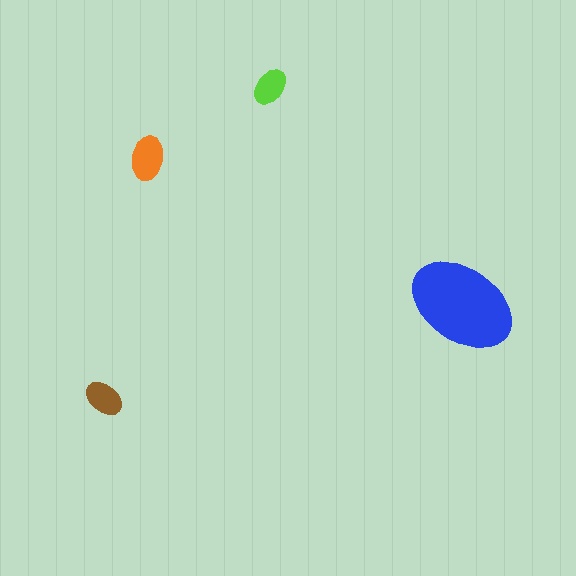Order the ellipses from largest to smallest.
the blue one, the orange one, the brown one, the lime one.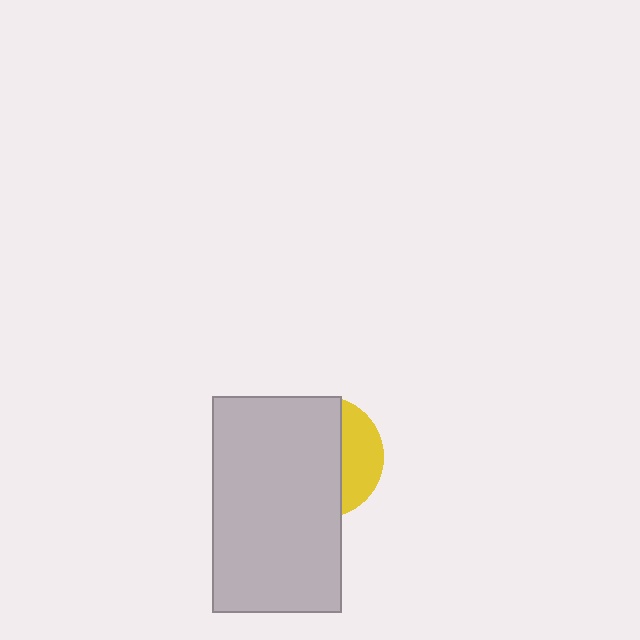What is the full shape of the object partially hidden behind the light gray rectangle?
The partially hidden object is a yellow circle.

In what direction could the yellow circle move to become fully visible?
The yellow circle could move right. That would shift it out from behind the light gray rectangle entirely.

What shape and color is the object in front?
The object in front is a light gray rectangle.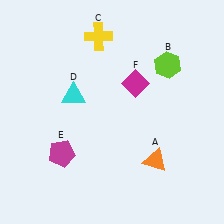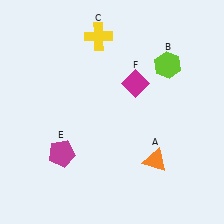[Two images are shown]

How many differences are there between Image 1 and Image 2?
There is 1 difference between the two images.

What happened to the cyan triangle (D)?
The cyan triangle (D) was removed in Image 2. It was in the top-left area of Image 1.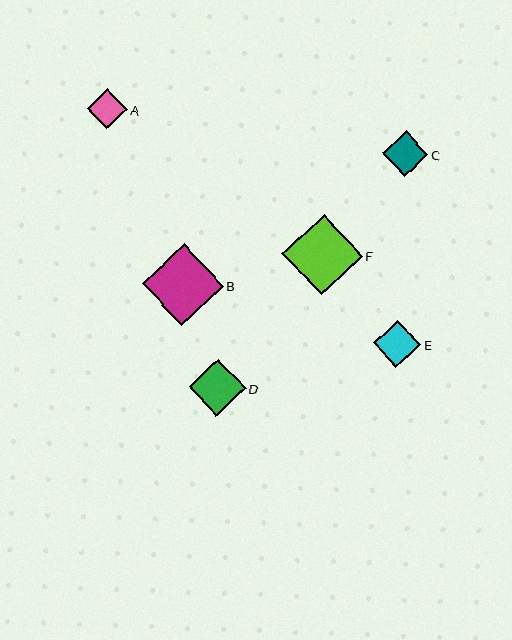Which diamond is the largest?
Diamond B is the largest with a size of approximately 81 pixels.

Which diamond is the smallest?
Diamond A is the smallest with a size of approximately 40 pixels.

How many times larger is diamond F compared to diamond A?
Diamond F is approximately 2.0 times the size of diamond A.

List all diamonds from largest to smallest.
From largest to smallest: B, F, D, E, C, A.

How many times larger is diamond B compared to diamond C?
Diamond B is approximately 1.8 times the size of diamond C.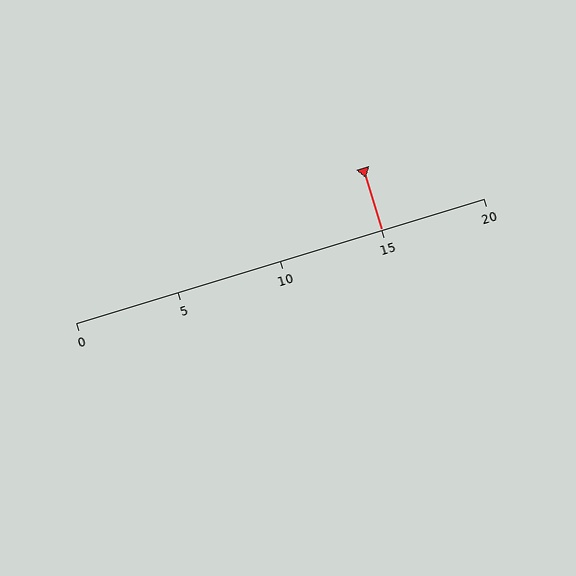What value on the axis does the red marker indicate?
The marker indicates approximately 15.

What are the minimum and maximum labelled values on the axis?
The axis runs from 0 to 20.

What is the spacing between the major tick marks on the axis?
The major ticks are spaced 5 apart.